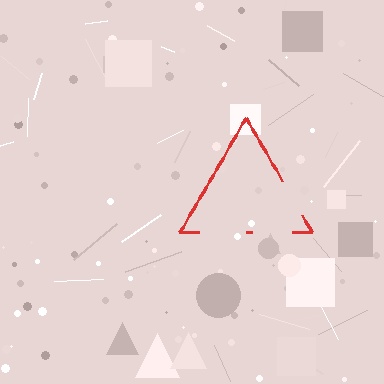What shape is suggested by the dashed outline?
The dashed outline suggests a triangle.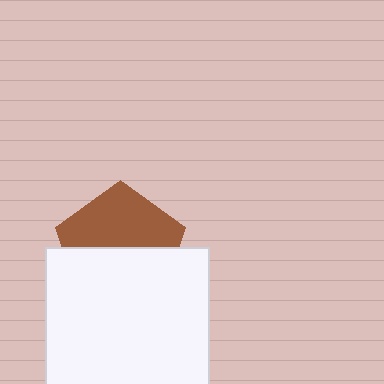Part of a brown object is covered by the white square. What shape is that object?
It is a pentagon.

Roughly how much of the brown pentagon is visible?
About half of it is visible (roughly 50%).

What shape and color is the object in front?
The object in front is a white square.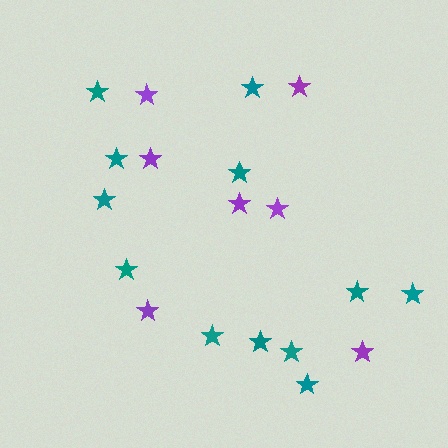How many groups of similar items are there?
There are 2 groups: one group of purple stars (7) and one group of teal stars (12).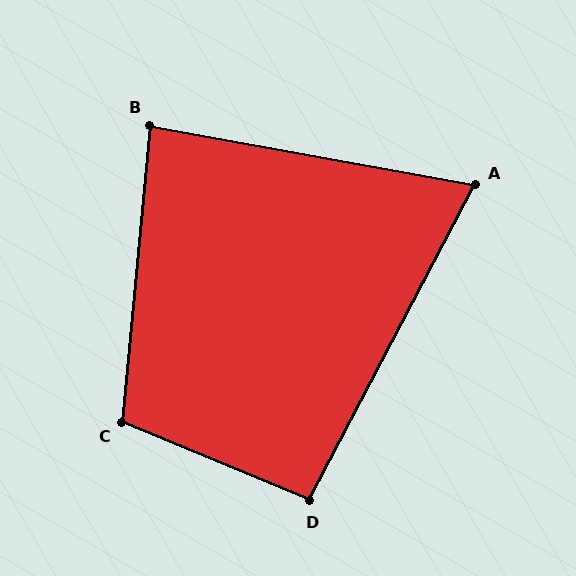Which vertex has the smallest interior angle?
A, at approximately 73 degrees.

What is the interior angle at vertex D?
Approximately 95 degrees (obtuse).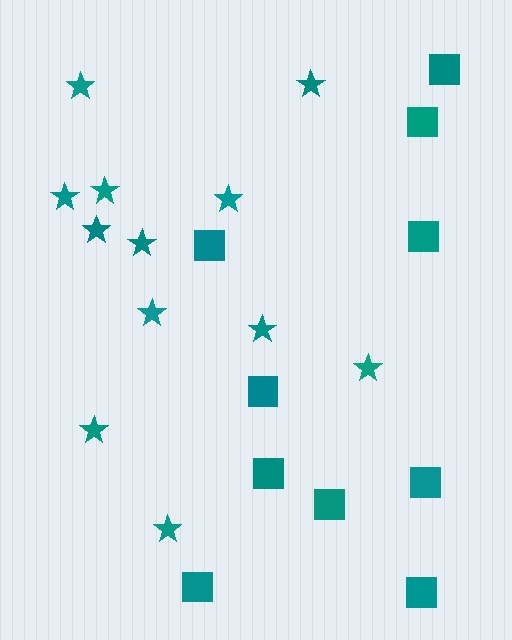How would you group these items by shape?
There are 2 groups: one group of squares (10) and one group of stars (12).